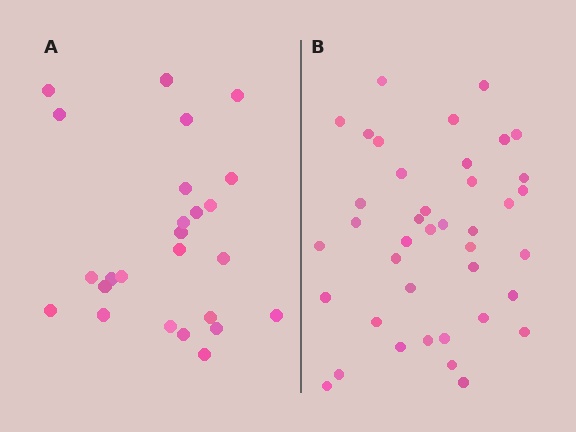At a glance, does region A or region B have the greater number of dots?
Region B (the right region) has more dots.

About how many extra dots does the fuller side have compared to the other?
Region B has approximately 15 more dots than region A.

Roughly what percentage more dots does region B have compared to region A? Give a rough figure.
About 60% more.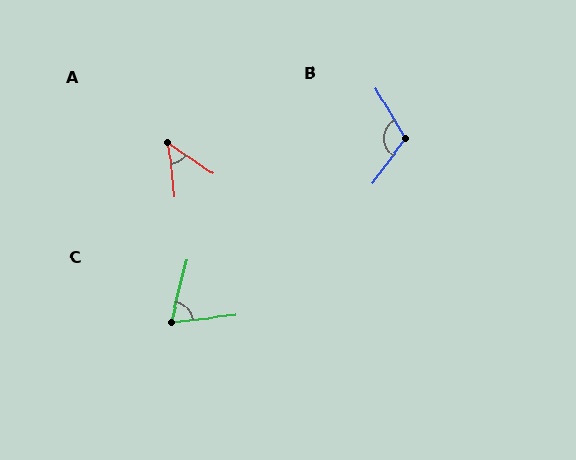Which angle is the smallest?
A, at approximately 49 degrees.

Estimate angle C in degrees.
Approximately 69 degrees.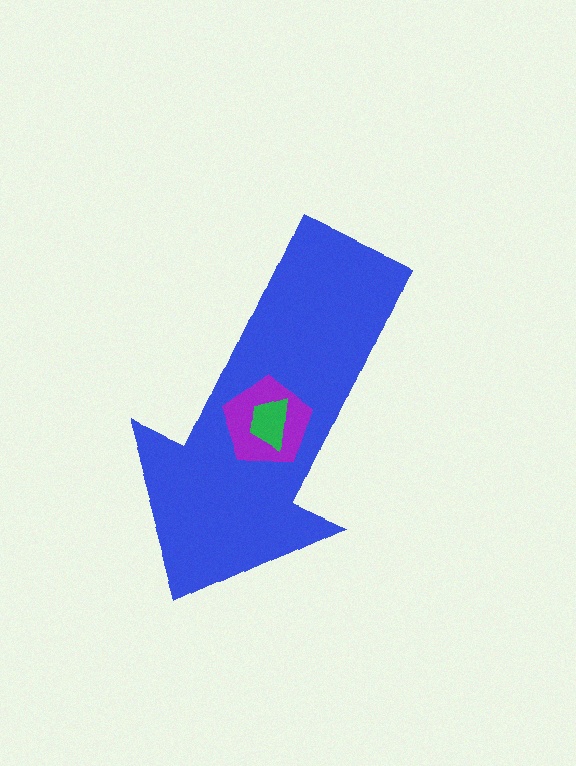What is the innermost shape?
The green trapezoid.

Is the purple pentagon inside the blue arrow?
Yes.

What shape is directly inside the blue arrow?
The purple pentagon.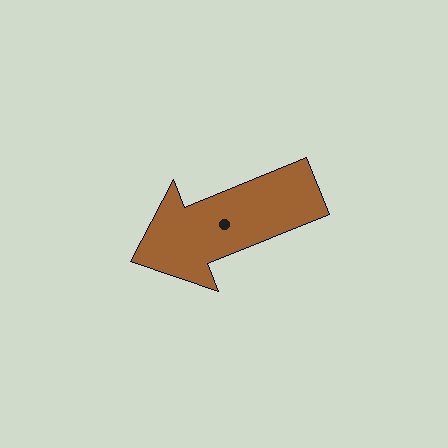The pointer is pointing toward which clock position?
Roughly 8 o'clock.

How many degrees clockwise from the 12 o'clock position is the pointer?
Approximately 248 degrees.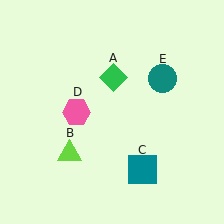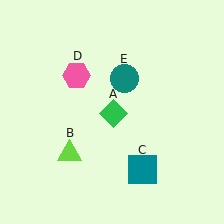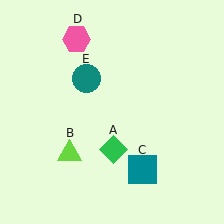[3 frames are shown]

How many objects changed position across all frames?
3 objects changed position: green diamond (object A), pink hexagon (object D), teal circle (object E).